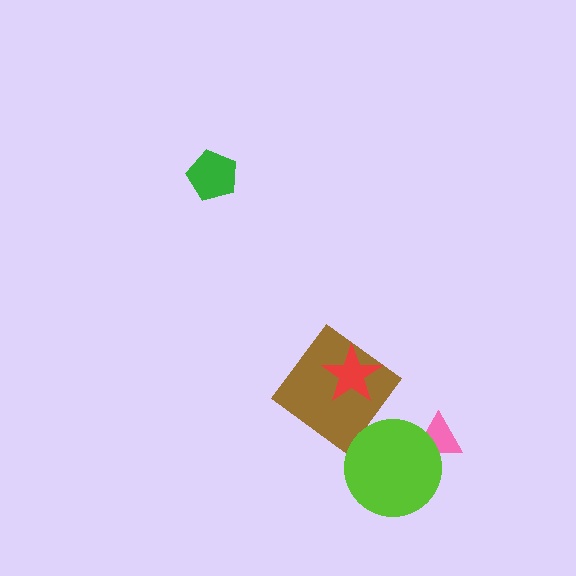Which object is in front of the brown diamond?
The red star is in front of the brown diamond.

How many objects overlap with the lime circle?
1 object overlaps with the lime circle.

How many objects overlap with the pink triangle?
1 object overlaps with the pink triangle.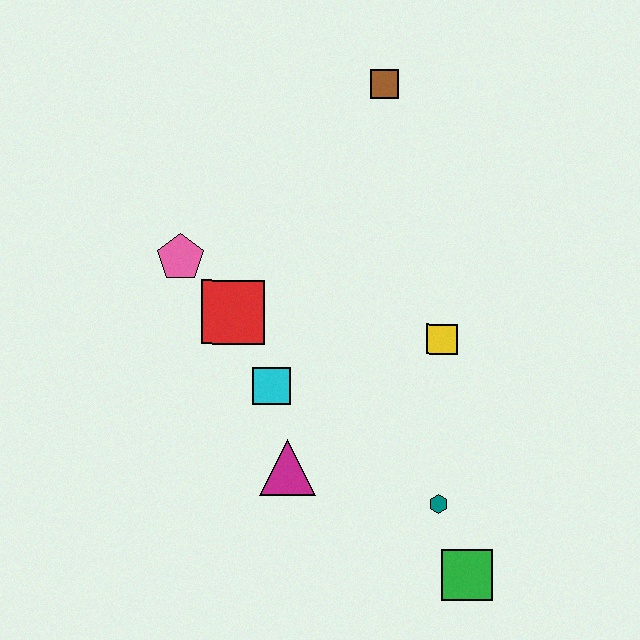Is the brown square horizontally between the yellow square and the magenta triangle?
Yes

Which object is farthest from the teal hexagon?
The brown square is farthest from the teal hexagon.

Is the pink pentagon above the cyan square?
Yes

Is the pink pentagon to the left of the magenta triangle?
Yes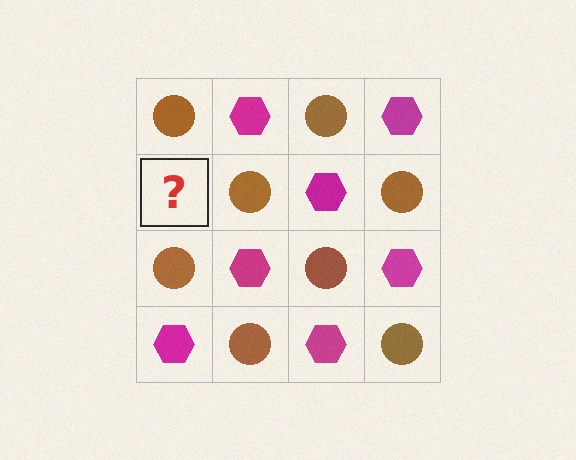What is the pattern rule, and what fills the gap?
The rule is that it alternates brown circle and magenta hexagon in a checkerboard pattern. The gap should be filled with a magenta hexagon.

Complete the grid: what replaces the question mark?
The question mark should be replaced with a magenta hexagon.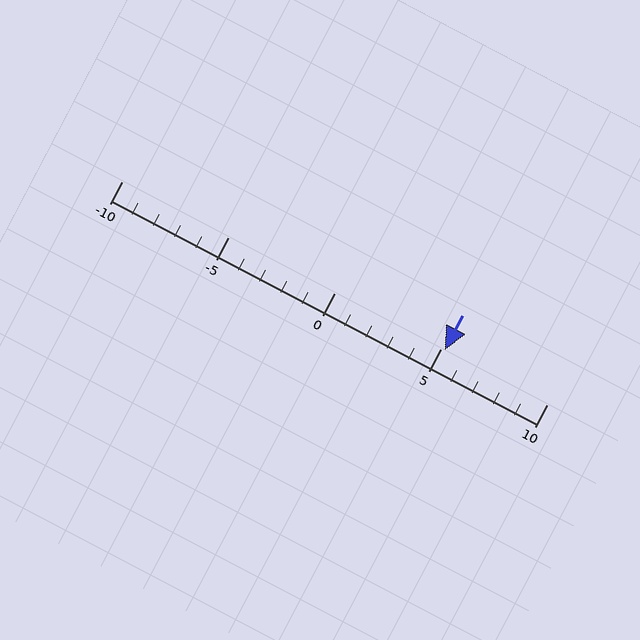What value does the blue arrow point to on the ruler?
The blue arrow points to approximately 5.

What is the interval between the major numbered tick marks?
The major tick marks are spaced 5 units apart.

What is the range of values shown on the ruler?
The ruler shows values from -10 to 10.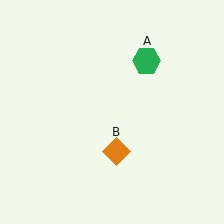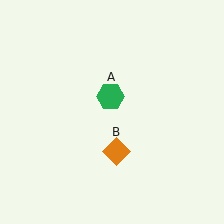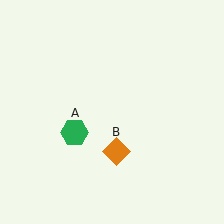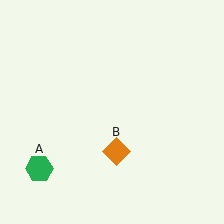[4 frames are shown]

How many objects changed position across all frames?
1 object changed position: green hexagon (object A).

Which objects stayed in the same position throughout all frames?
Orange diamond (object B) remained stationary.